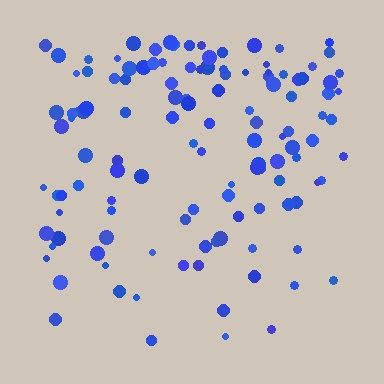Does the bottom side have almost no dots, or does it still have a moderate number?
Still a moderate number, just noticeably fewer than the top.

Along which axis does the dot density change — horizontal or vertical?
Vertical.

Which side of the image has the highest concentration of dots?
The top.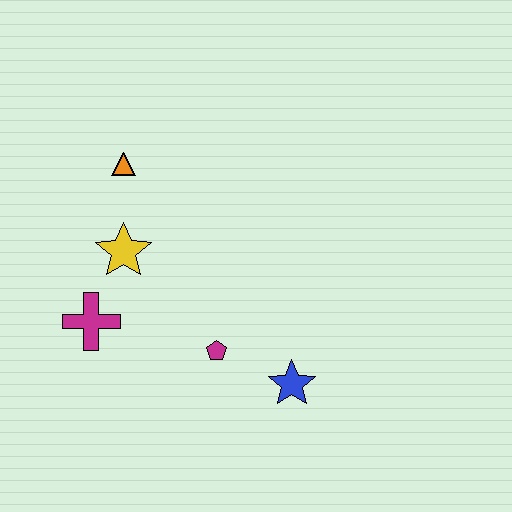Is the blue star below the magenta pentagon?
Yes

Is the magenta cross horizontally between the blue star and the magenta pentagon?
No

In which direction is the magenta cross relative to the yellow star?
The magenta cross is below the yellow star.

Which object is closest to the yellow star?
The magenta cross is closest to the yellow star.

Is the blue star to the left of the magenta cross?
No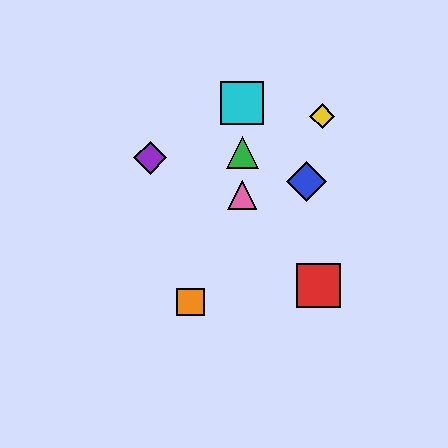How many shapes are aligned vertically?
3 shapes (the green triangle, the cyan square, the pink triangle) are aligned vertically.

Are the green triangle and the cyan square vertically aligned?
Yes, both are at x≈242.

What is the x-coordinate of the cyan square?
The cyan square is at x≈242.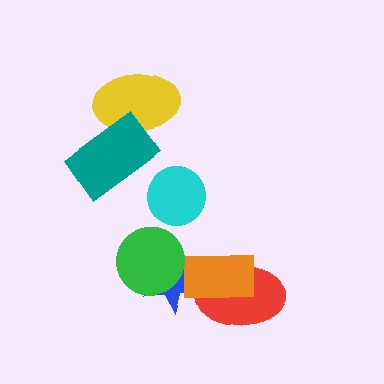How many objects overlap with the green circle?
1 object overlaps with the green circle.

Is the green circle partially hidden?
No, no other shape covers it.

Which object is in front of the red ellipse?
The orange rectangle is in front of the red ellipse.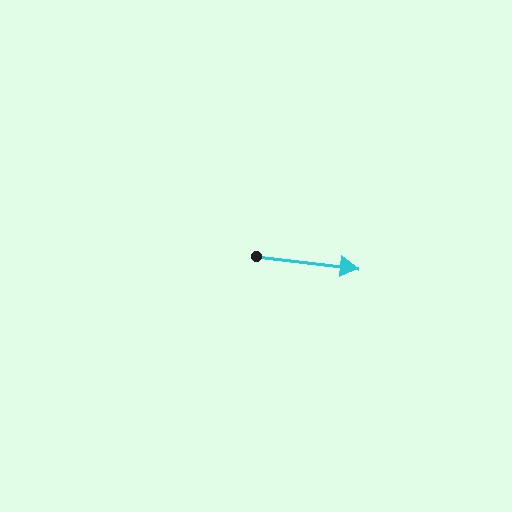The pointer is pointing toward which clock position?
Roughly 3 o'clock.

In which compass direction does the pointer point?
East.